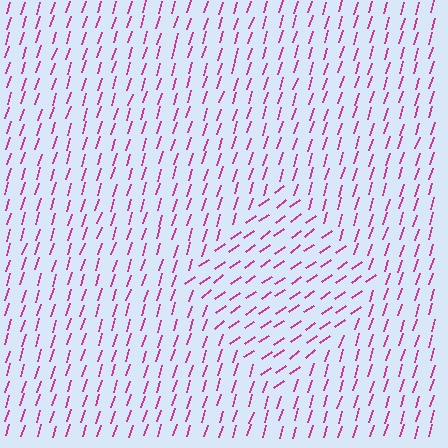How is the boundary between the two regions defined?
The boundary is defined purely by a change in line orientation (approximately 37 degrees difference). All lines are the same color and thickness.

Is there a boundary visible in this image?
Yes, there is a texture boundary formed by a change in line orientation.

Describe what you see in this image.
The image is filled with small magenta line segments. A diamond region in the image has lines oriented differently from the surrounding lines, creating a visible texture boundary.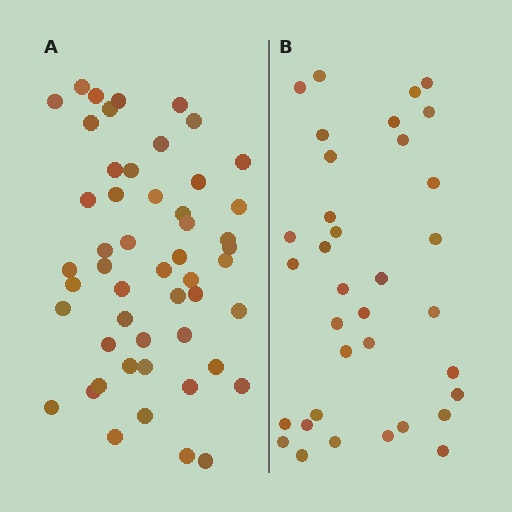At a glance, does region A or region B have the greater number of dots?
Region A (the left region) has more dots.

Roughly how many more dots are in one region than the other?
Region A has approximately 15 more dots than region B.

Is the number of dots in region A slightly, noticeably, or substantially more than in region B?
Region A has substantially more. The ratio is roughly 1.5 to 1.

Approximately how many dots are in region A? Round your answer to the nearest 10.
About 50 dots. (The exact count is 51, which rounds to 50.)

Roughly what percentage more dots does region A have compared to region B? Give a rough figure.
About 45% more.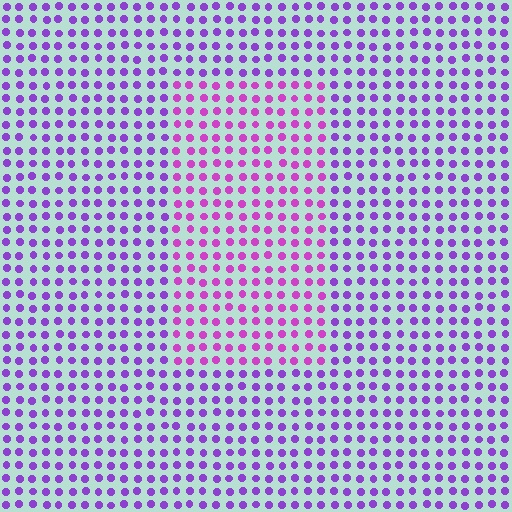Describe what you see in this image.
The image is filled with small purple elements in a uniform arrangement. A rectangle-shaped region is visible where the elements are tinted to a slightly different hue, forming a subtle color boundary.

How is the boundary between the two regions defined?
The boundary is defined purely by a slight shift in hue (about 31 degrees). Spacing, size, and orientation are identical on both sides.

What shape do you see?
I see a rectangle.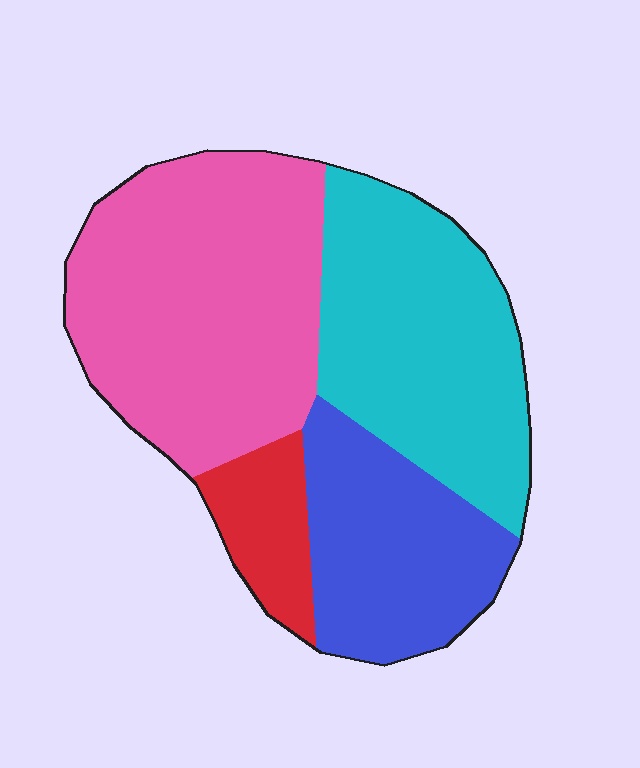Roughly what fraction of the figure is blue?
Blue takes up about one fifth (1/5) of the figure.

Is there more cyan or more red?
Cyan.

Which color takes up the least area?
Red, at roughly 10%.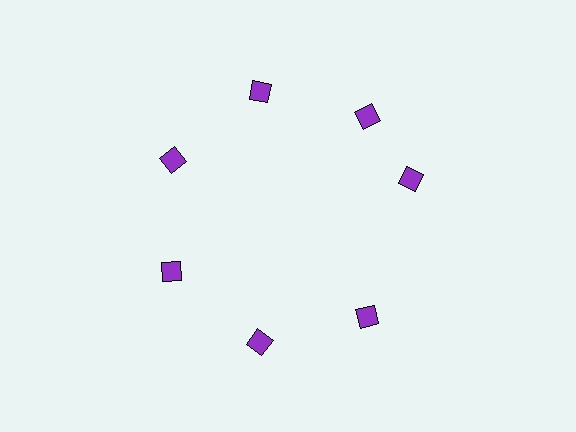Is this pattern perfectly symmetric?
No. The 7 purple diamonds are arranged in a ring, but one element near the 3 o'clock position is rotated out of alignment along the ring, breaking the 7-fold rotational symmetry.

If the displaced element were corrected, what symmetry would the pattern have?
It would have 7-fold rotational symmetry — the pattern would map onto itself every 51 degrees.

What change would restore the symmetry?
The symmetry would be restored by rotating it back into even spacing with its neighbors so that all 7 diamonds sit at equal angles and equal distance from the center.